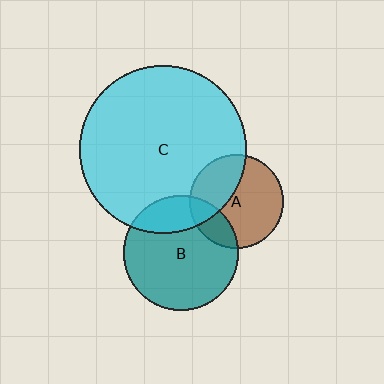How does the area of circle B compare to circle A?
Approximately 1.5 times.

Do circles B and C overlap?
Yes.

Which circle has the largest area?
Circle C (cyan).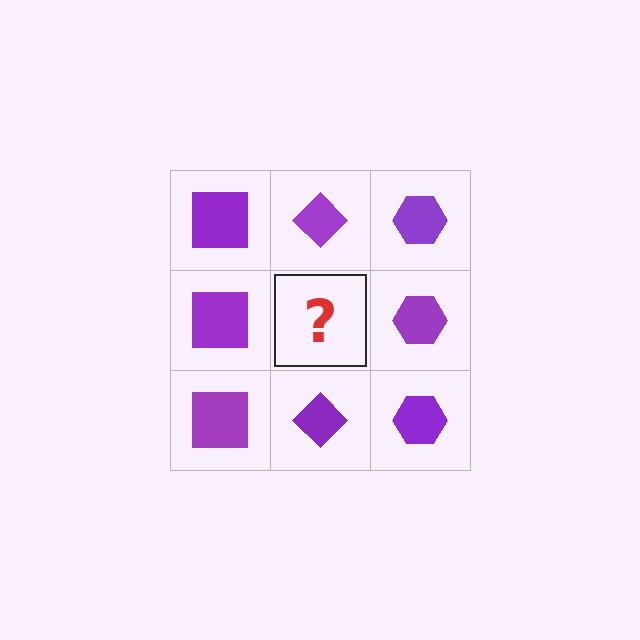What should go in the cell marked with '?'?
The missing cell should contain a purple diamond.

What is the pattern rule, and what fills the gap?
The rule is that each column has a consistent shape. The gap should be filled with a purple diamond.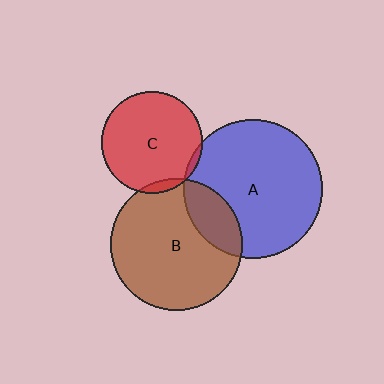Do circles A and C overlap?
Yes.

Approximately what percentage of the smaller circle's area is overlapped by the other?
Approximately 5%.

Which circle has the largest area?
Circle A (blue).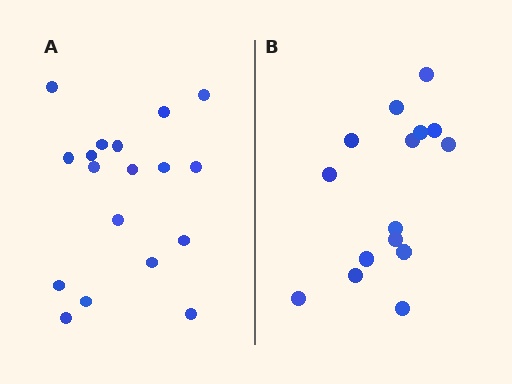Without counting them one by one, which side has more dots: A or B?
Region A (the left region) has more dots.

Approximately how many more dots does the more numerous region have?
Region A has just a few more — roughly 2 or 3 more dots than region B.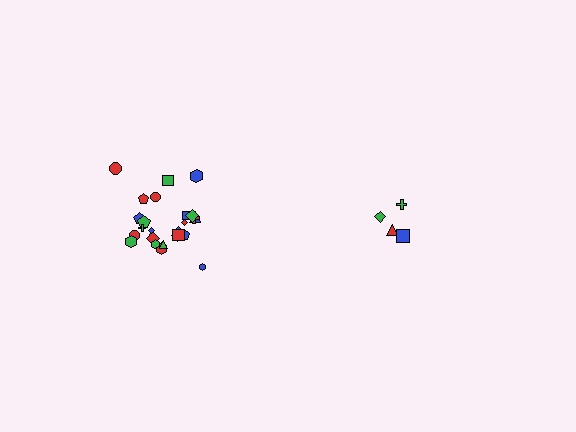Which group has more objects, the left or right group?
The left group.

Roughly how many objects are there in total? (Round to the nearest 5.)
Roughly 30 objects in total.